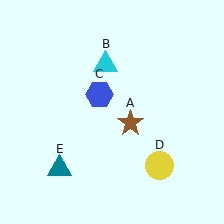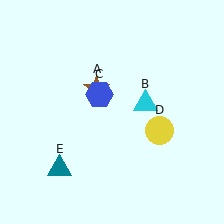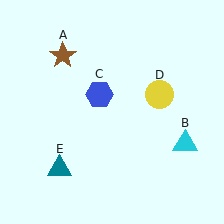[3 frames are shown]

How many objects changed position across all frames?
3 objects changed position: brown star (object A), cyan triangle (object B), yellow circle (object D).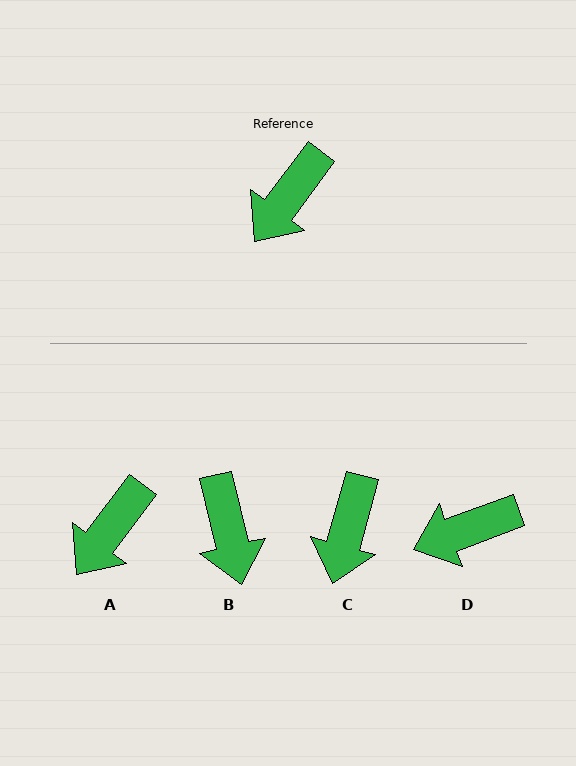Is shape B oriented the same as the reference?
No, it is off by about 50 degrees.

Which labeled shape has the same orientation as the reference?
A.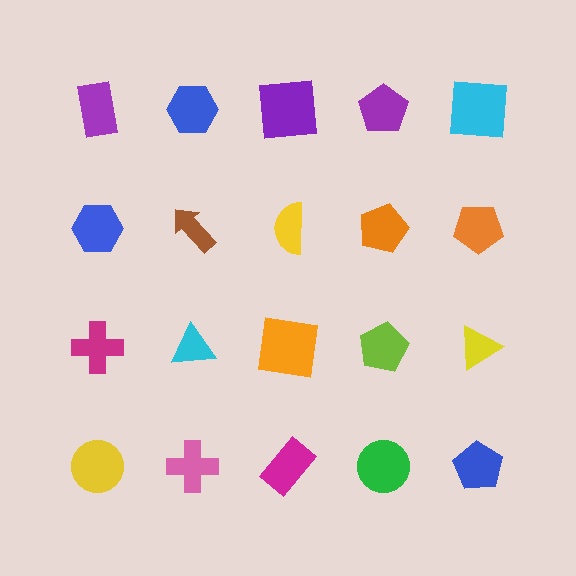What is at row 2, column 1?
A blue hexagon.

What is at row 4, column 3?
A magenta rectangle.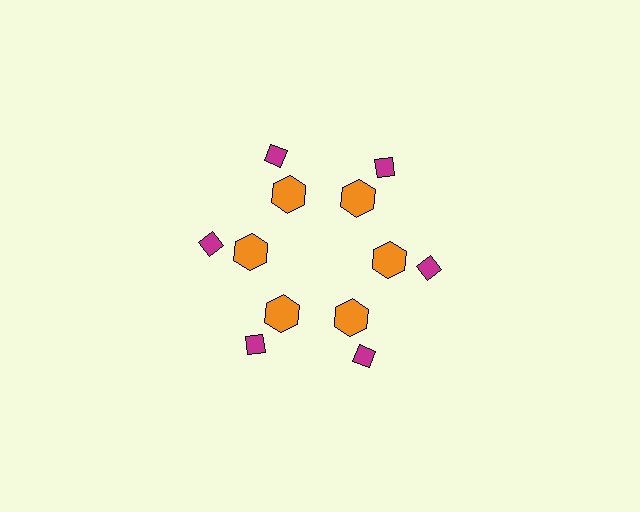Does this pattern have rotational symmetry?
Yes, this pattern has 6-fold rotational symmetry. It looks the same after rotating 60 degrees around the center.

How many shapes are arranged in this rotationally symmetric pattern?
There are 12 shapes, arranged in 6 groups of 2.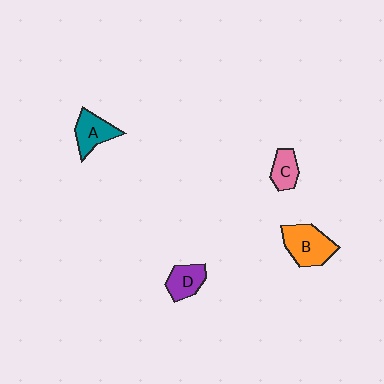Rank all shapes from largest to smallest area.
From largest to smallest: B (orange), A (teal), D (purple), C (pink).